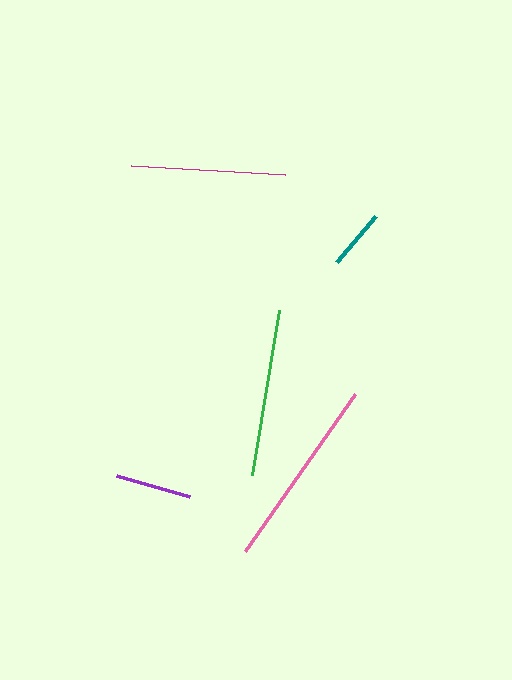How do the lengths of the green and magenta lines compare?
The green and magenta lines are approximately the same length.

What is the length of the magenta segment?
The magenta segment is approximately 155 pixels long.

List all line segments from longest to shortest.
From longest to shortest: pink, green, magenta, purple, teal.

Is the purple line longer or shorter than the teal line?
The purple line is longer than the teal line.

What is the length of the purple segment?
The purple segment is approximately 77 pixels long.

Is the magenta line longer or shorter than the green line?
The green line is longer than the magenta line.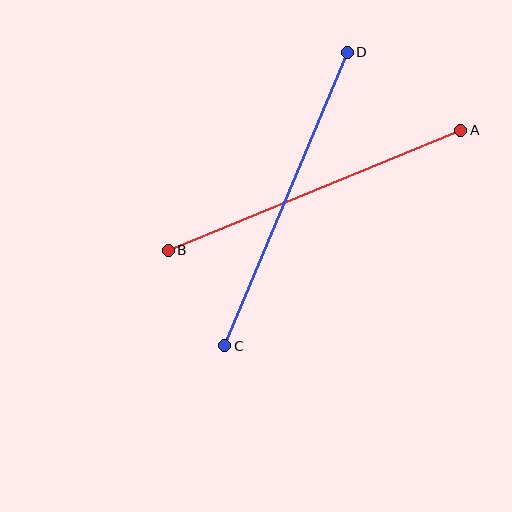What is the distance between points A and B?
The distance is approximately 316 pixels.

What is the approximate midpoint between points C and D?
The midpoint is at approximately (286, 199) pixels.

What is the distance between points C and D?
The distance is approximately 318 pixels.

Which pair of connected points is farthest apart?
Points C and D are farthest apart.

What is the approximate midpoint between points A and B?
The midpoint is at approximately (314, 190) pixels.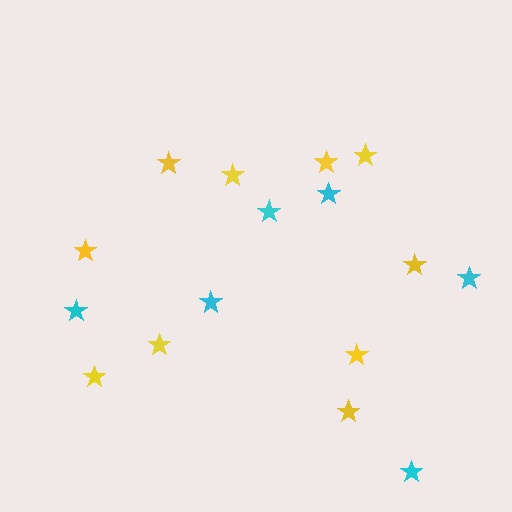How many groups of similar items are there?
There are 2 groups: one group of yellow stars (10) and one group of cyan stars (6).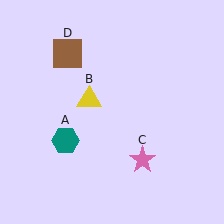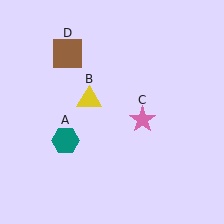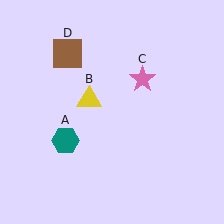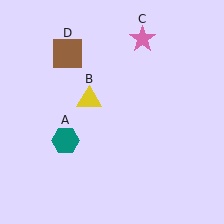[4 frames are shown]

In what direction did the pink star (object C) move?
The pink star (object C) moved up.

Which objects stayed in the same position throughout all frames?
Teal hexagon (object A) and yellow triangle (object B) and brown square (object D) remained stationary.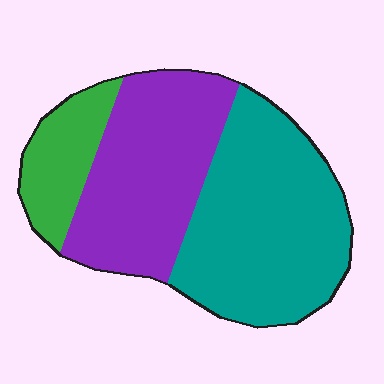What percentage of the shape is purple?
Purple covers 38% of the shape.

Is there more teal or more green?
Teal.